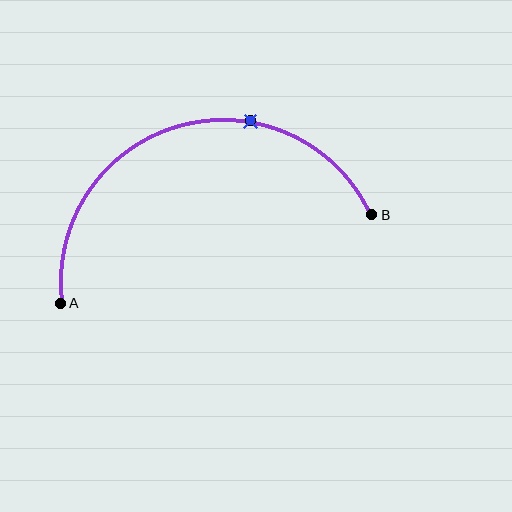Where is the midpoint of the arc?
The arc midpoint is the point on the curve farthest from the straight line joining A and B. It sits above that line.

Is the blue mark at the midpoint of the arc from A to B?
No. The blue mark lies on the arc but is closer to endpoint B. The arc midpoint would be at the point on the curve equidistant along the arc from both A and B.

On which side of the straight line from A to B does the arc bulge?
The arc bulges above the straight line connecting A and B.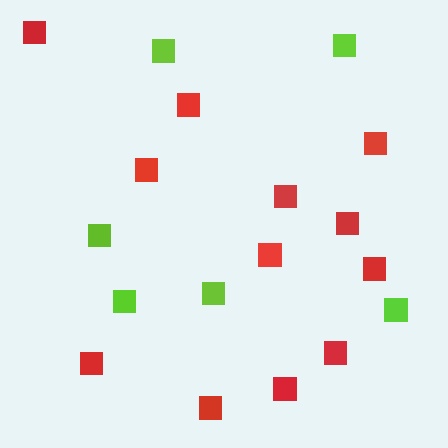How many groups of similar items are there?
There are 2 groups: one group of red squares (12) and one group of lime squares (6).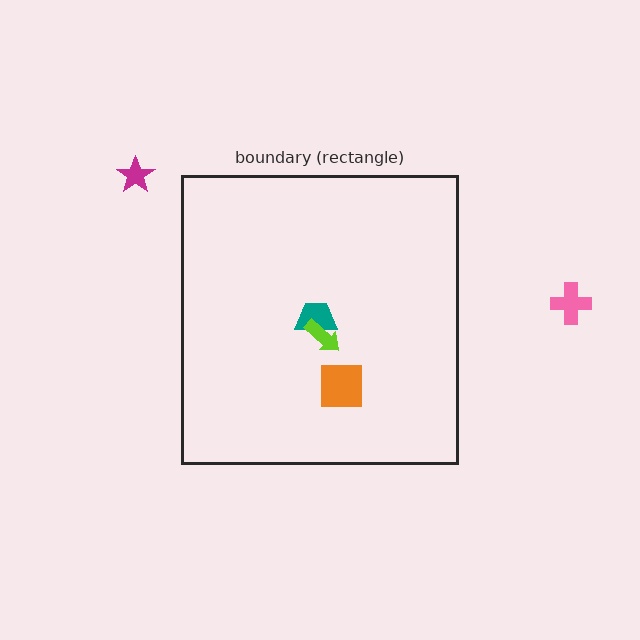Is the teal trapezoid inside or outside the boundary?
Inside.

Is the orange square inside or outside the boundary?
Inside.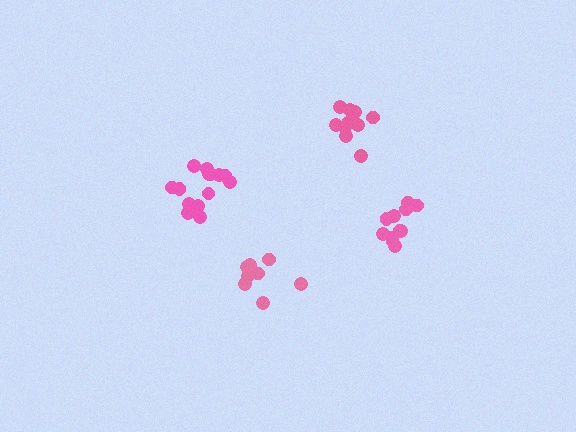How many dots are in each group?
Group 1: 8 dots, Group 2: 14 dots, Group 3: 10 dots, Group 4: 11 dots (43 total).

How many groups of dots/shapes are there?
There are 4 groups.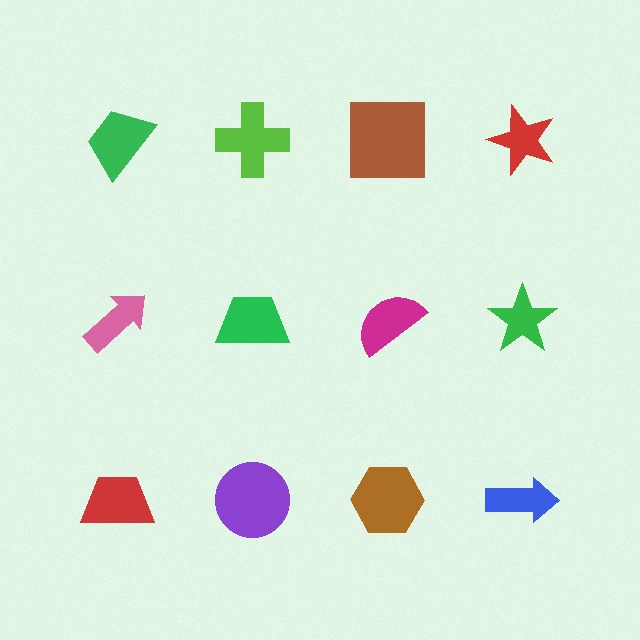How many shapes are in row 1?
4 shapes.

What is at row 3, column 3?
A brown hexagon.